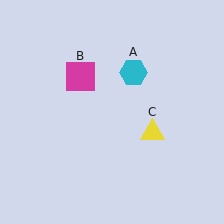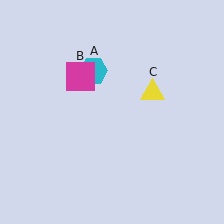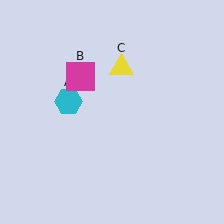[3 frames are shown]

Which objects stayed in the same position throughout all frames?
Magenta square (object B) remained stationary.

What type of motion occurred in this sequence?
The cyan hexagon (object A), yellow triangle (object C) rotated counterclockwise around the center of the scene.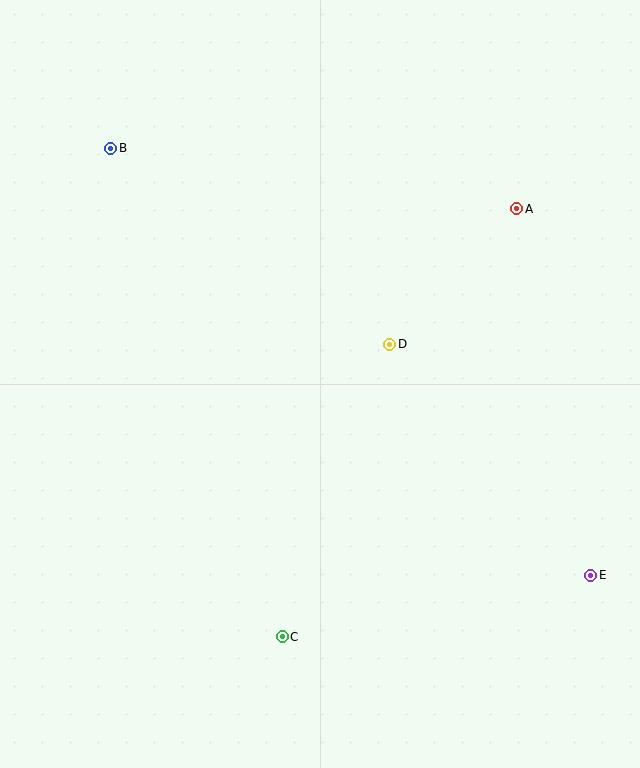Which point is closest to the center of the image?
Point D at (390, 344) is closest to the center.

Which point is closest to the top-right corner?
Point A is closest to the top-right corner.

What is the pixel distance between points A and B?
The distance between A and B is 410 pixels.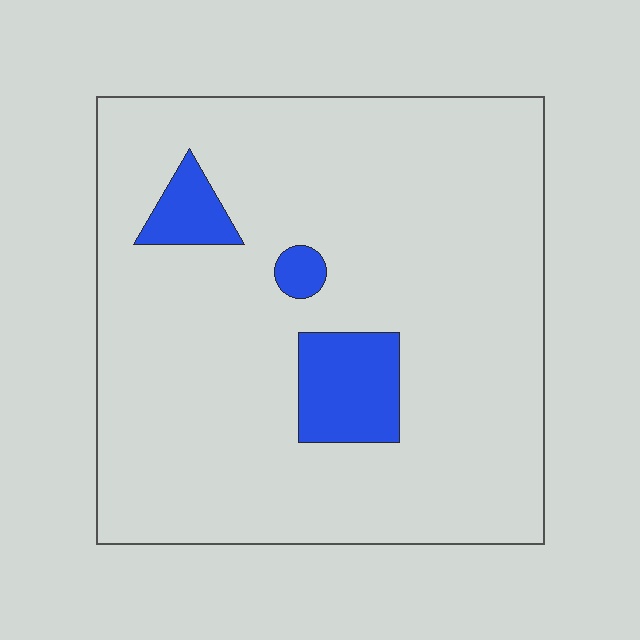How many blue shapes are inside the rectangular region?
3.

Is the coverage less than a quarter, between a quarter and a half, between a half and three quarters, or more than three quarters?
Less than a quarter.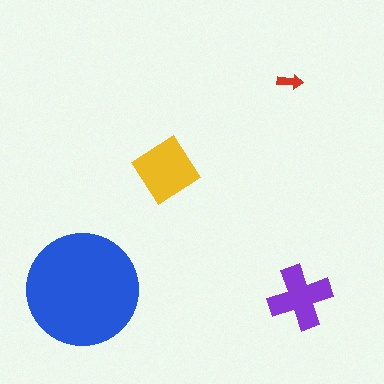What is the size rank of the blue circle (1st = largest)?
1st.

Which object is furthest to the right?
The purple cross is rightmost.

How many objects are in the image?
There are 4 objects in the image.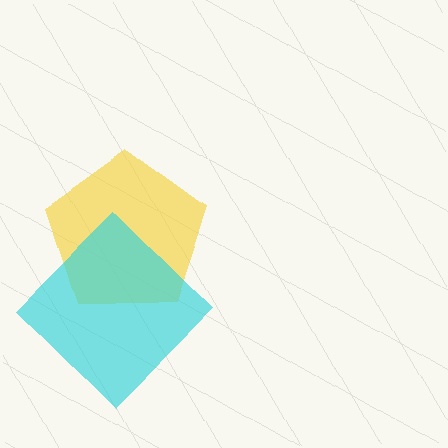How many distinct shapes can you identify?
There are 2 distinct shapes: a yellow pentagon, a cyan diamond.